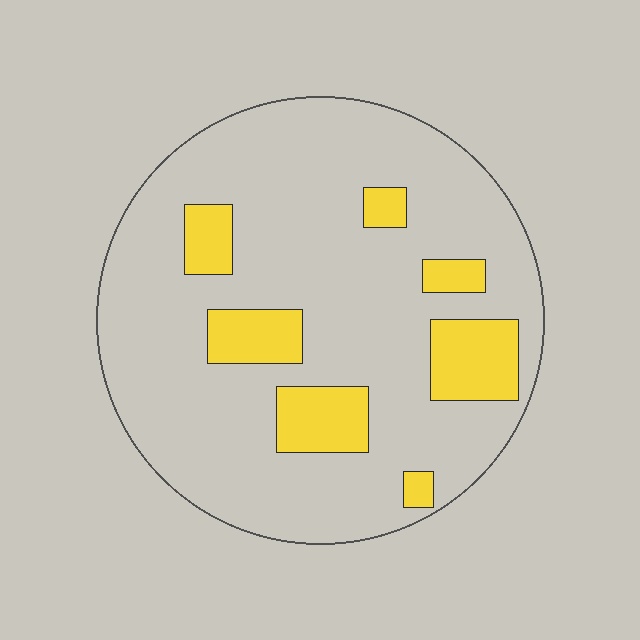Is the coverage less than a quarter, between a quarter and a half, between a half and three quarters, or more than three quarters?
Less than a quarter.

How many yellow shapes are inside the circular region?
7.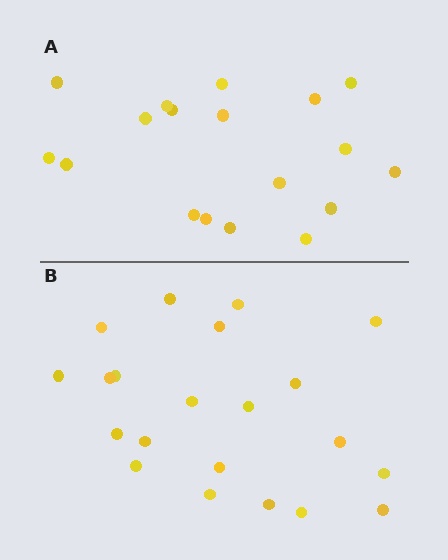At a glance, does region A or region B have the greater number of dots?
Region B (the bottom region) has more dots.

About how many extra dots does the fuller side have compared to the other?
Region B has just a few more — roughly 2 or 3 more dots than region A.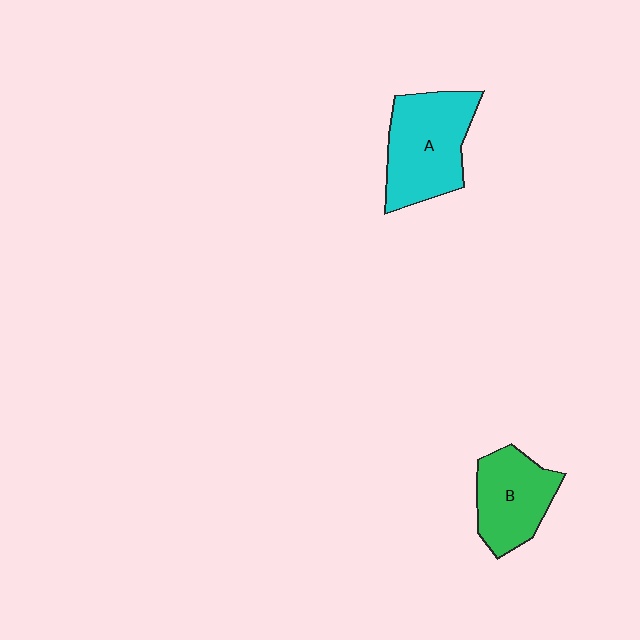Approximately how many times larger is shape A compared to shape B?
Approximately 1.3 times.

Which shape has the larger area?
Shape A (cyan).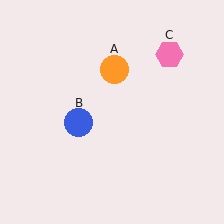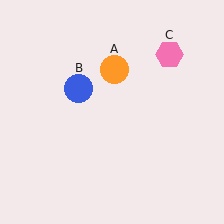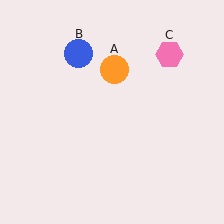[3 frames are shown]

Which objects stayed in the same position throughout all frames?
Orange circle (object A) and pink hexagon (object C) remained stationary.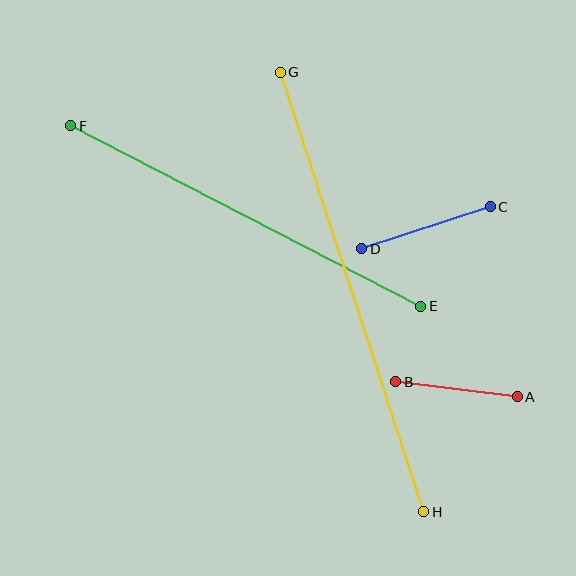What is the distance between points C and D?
The distance is approximately 135 pixels.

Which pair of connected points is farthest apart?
Points G and H are farthest apart.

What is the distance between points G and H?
The distance is approximately 462 pixels.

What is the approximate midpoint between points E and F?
The midpoint is at approximately (246, 216) pixels.